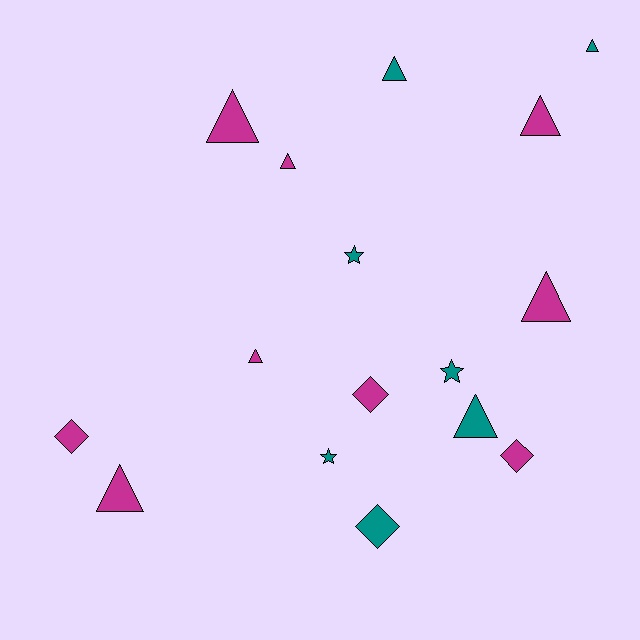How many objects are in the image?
There are 16 objects.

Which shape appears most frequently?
Triangle, with 9 objects.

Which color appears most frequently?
Magenta, with 9 objects.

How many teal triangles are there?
There are 3 teal triangles.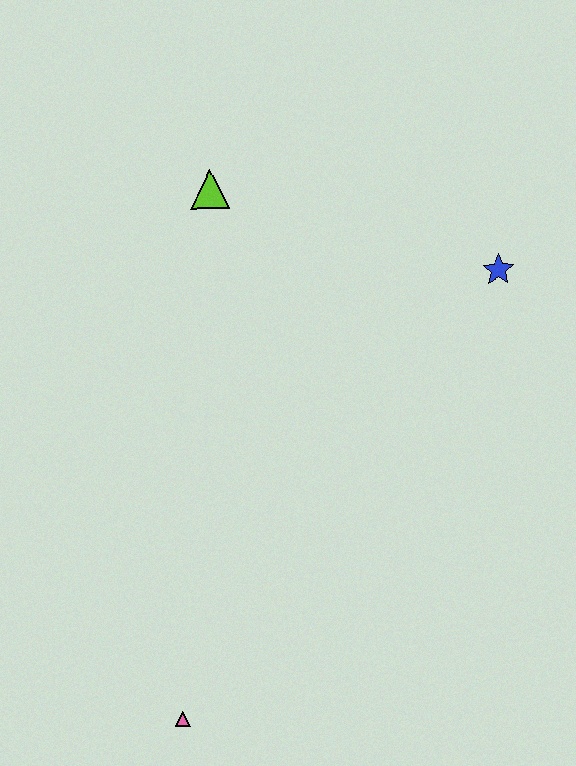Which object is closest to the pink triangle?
The lime triangle is closest to the pink triangle.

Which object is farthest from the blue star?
The pink triangle is farthest from the blue star.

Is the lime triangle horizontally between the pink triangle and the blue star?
Yes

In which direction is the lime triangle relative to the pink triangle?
The lime triangle is above the pink triangle.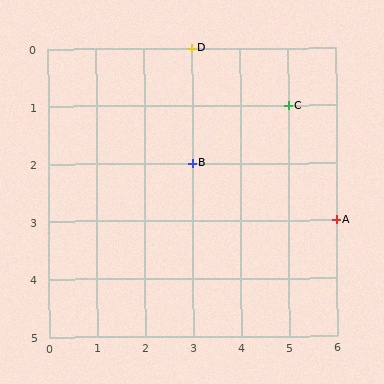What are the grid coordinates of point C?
Point C is at grid coordinates (5, 1).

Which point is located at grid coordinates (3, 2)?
Point B is at (3, 2).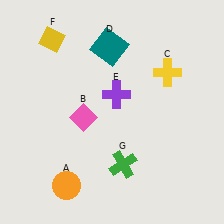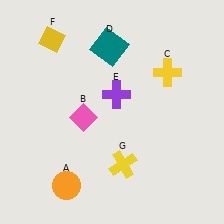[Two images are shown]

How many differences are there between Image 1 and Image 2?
There is 1 difference between the two images.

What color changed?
The cross (G) changed from green in Image 1 to yellow in Image 2.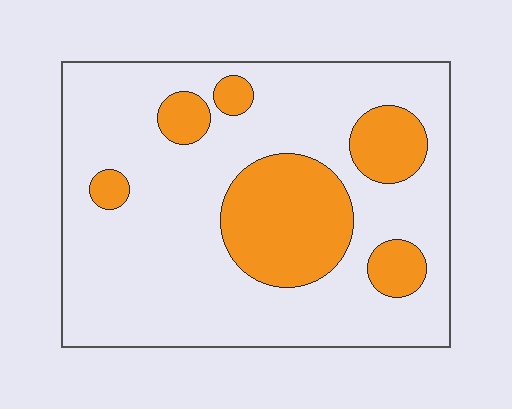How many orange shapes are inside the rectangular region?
6.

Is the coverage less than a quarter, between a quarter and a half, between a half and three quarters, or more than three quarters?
Less than a quarter.